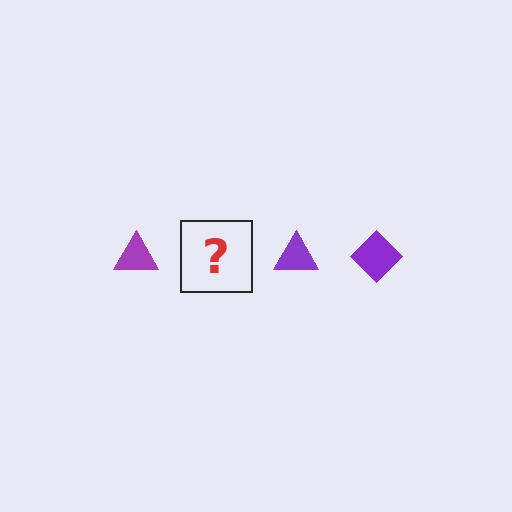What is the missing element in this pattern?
The missing element is a purple diamond.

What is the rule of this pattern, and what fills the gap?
The rule is that the pattern cycles through triangle, diamond shapes in purple. The gap should be filled with a purple diamond.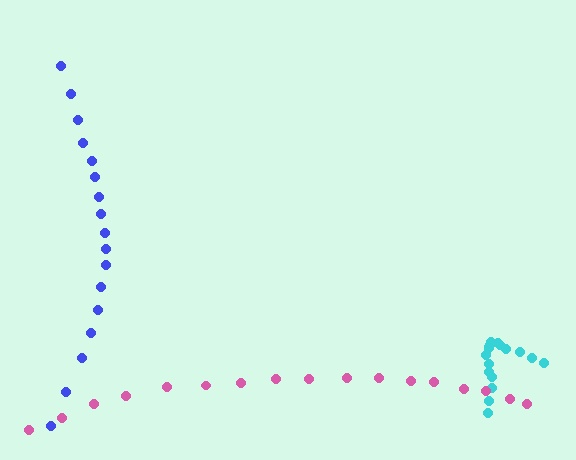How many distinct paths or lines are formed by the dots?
There are 3 distinct paths.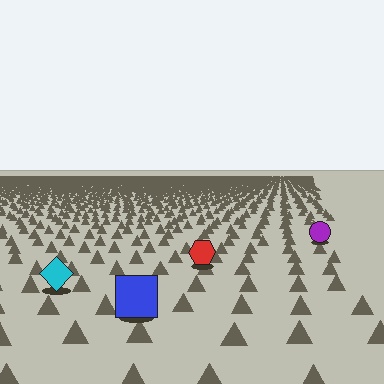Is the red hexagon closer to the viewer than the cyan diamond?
No. The cyan diamond is closer — you can tell from the texture gradient: the ground texture is coarser near it.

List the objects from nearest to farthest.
From nearest to farthest: the blue square, the cyan diamond, the red hexagon, the purple circle.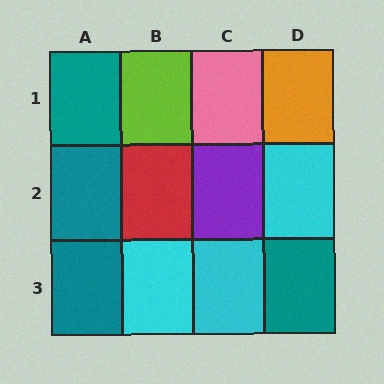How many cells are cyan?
3 cells are cyan.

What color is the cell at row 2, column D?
Cyan.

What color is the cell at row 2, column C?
Purple.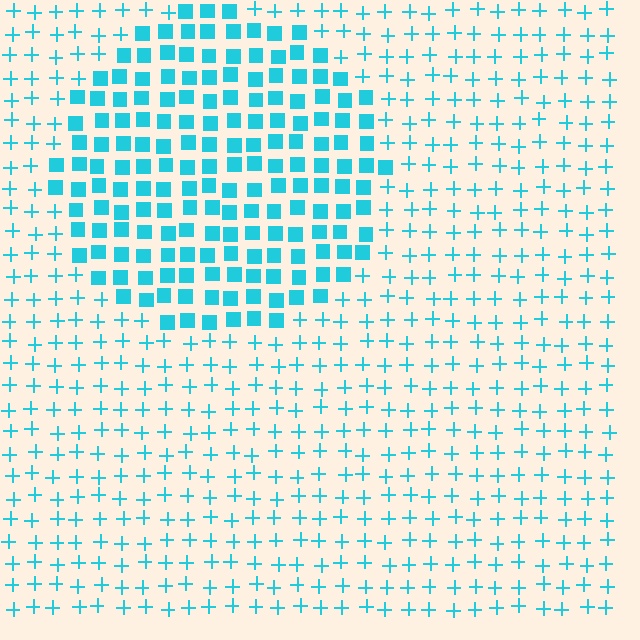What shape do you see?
I see a circle.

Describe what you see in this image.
The image is filled with small cyan elements arranged in a uniform grid. A circle-shaped region contains squares, while the surrounding area contains plus signs. The boundary is defined purely by the change in element shape.